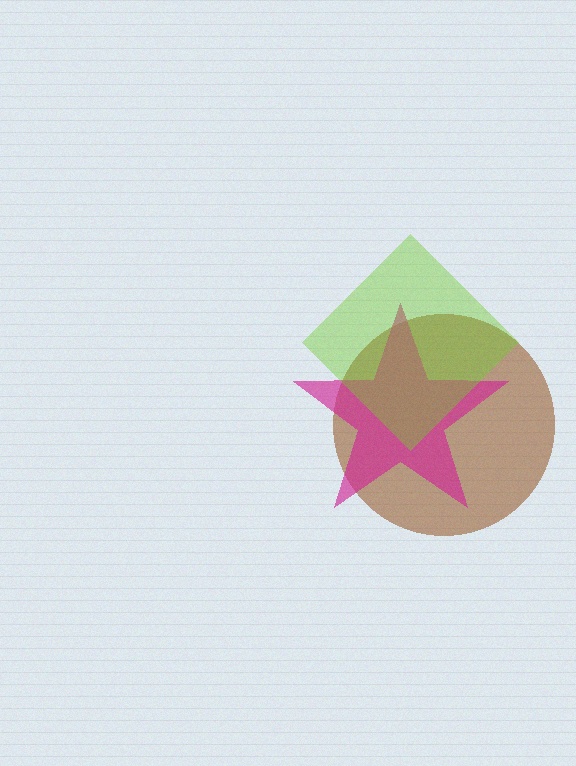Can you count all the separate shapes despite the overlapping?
Yes, there are 3 separate shapes.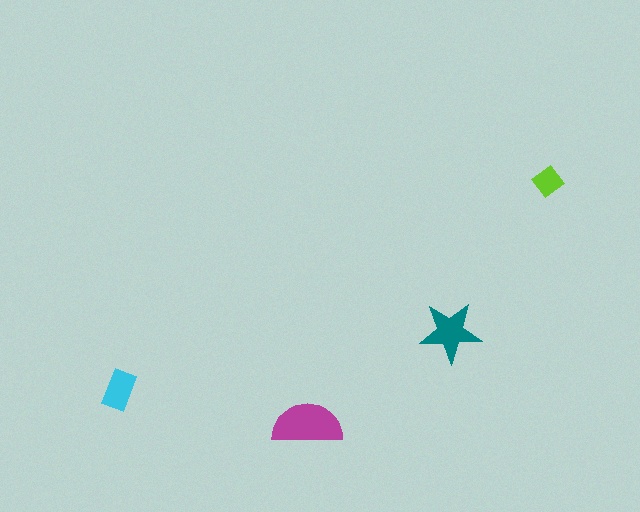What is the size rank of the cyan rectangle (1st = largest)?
3rd.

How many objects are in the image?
There are 4 objects in the image.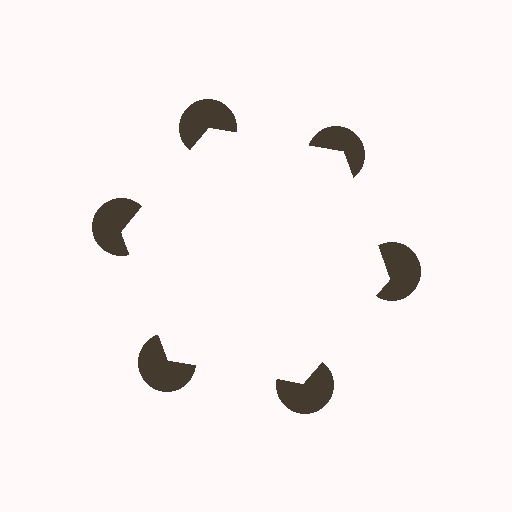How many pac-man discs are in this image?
There are 6 — one at each vertex of the illusory hexagon.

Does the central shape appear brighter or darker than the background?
It typically appears slightly brighter than the background, even though no actual brightness change is drawn.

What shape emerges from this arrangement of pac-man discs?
An illusory hexagon — its edges are inferred from the aligned wedge cuts in the pac-man discs, not physically drawn.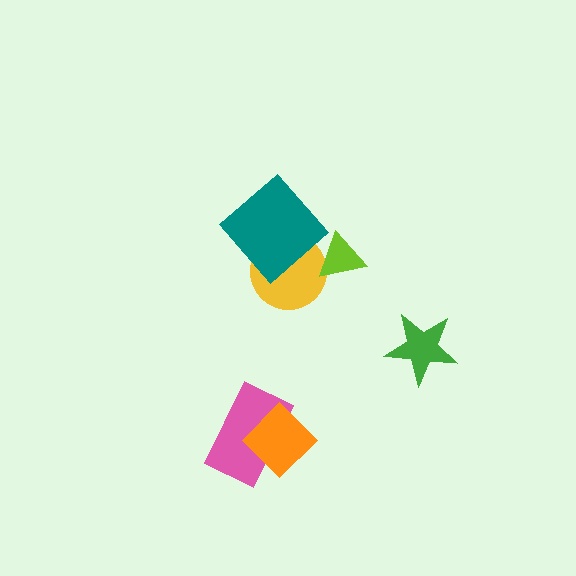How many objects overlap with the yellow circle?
2 objects overlap with the yellow circle.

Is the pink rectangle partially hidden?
Yes, it is partially covered by another shape.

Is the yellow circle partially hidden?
Yes, it is partially covered by another shape.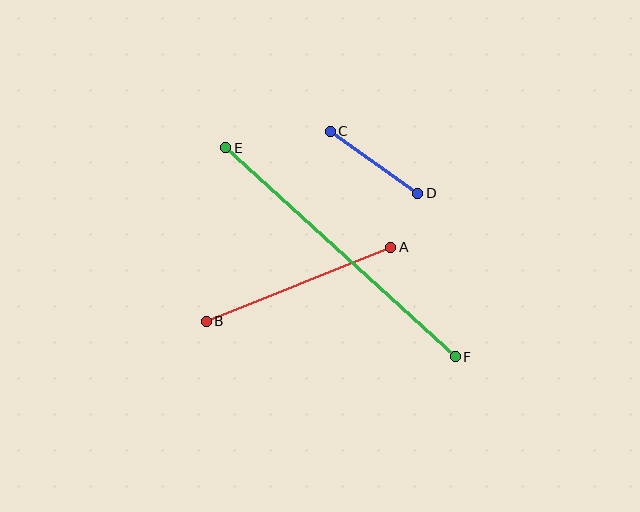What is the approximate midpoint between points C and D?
The midpoint is at approximately (374, 162) pixels.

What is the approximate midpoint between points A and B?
The midpoint is at approximately (298, 284) pixels.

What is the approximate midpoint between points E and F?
The midpoint is at approximately (340, 252) pixels.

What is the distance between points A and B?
The distance is approximately 199 pixels.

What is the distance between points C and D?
The distance is approximately 107 pixels.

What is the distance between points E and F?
The distance is approximately 310 pixels.